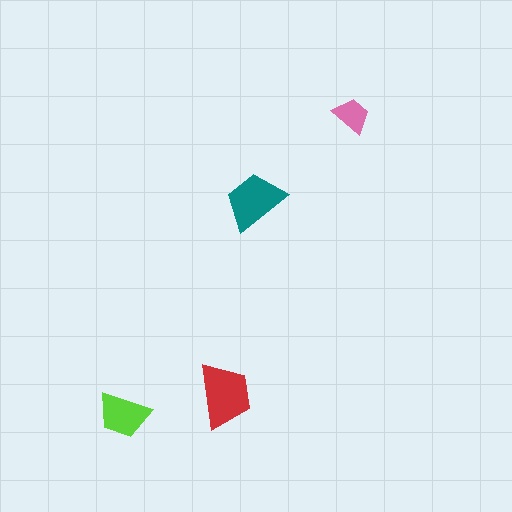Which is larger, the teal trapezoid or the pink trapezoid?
The teal one.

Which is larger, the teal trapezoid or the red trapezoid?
The red one.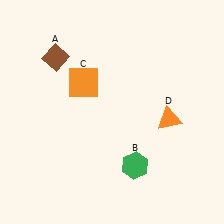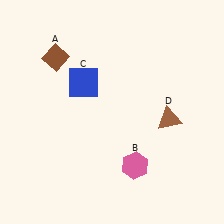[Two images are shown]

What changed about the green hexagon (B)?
In Image 1, B is green. In Image 2, it changed to pink.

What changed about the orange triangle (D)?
In Image 1, D is orange. In Image 2, it changed to brown.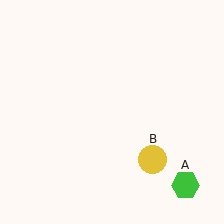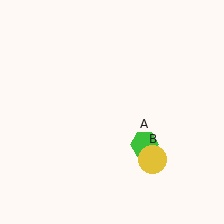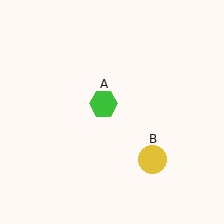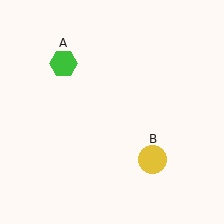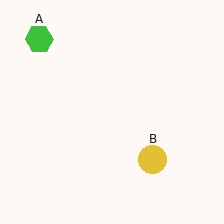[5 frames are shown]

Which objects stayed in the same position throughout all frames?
Yellow circle (object B) remained stationary.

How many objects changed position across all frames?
1 object changed position: green hexagon (object A).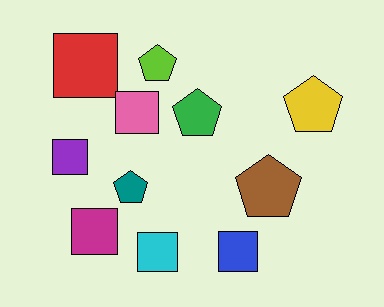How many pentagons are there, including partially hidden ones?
There are 5 pentagons.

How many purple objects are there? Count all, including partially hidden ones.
There is 1 purple object.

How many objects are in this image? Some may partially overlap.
There are 11 objects.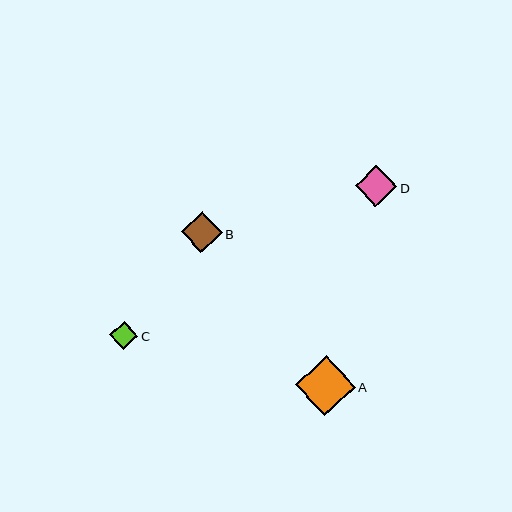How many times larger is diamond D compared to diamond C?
Diamond D is approximately 1.5 times the size of diamond C.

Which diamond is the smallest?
Diamond C is the smallest with a size of approximately 29 pixels.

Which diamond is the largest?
Diamond A is the largest with a size of approximately 60 pixels.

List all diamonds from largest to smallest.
From largest to smallest: A, D, B, C.